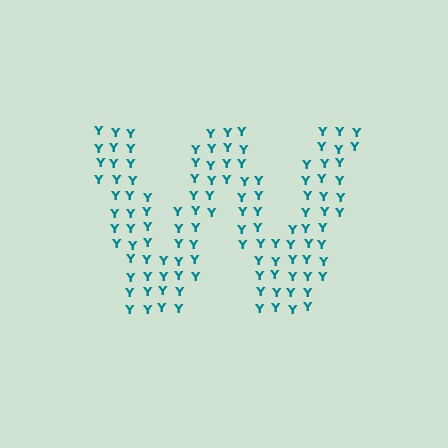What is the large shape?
The large shape is the letter W.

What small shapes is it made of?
It is made of small letter Y's.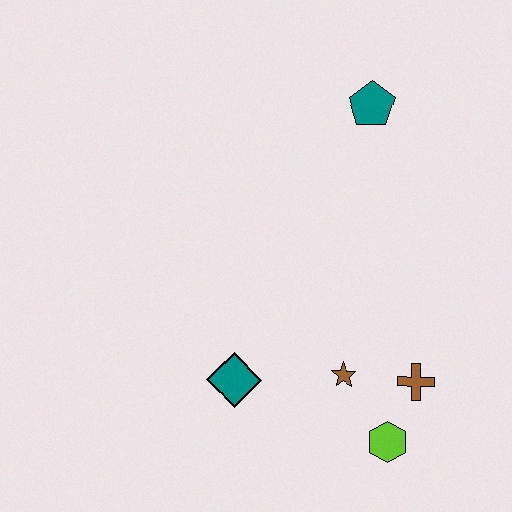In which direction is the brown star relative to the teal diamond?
The brown star is to the right of the teal diamond.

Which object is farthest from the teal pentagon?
The lime hexagon is farthest from the teal pentagon.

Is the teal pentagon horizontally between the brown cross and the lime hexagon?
No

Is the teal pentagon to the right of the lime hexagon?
No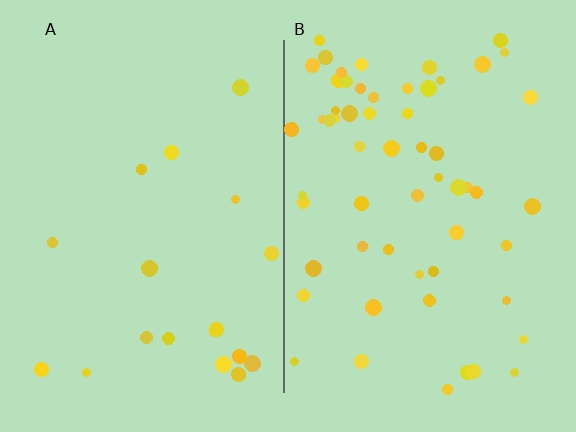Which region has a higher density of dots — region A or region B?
B (the right).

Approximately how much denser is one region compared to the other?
Approximately 3.2× — region B over region A.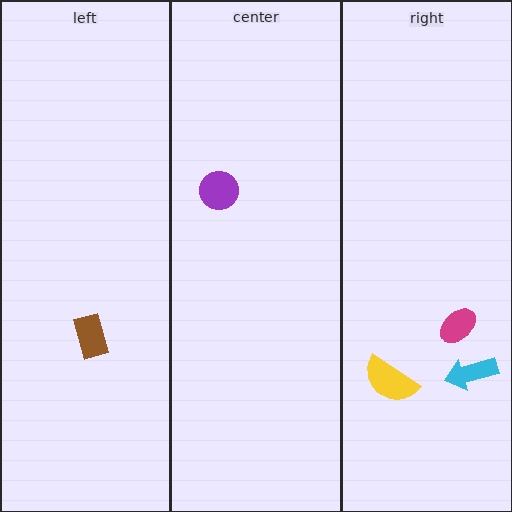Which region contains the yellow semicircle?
The right region.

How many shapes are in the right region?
3.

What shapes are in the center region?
The purple circle.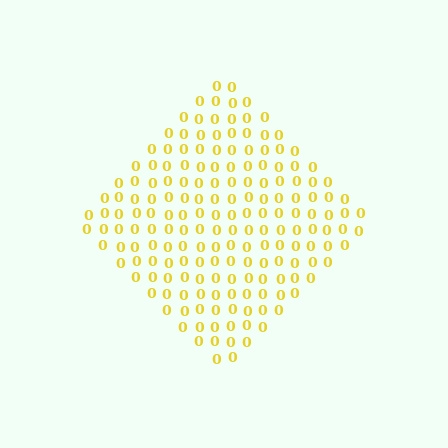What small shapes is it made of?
It is made of small digit 0's.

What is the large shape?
The large shape is a diamond.